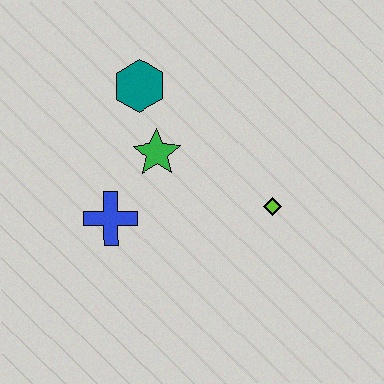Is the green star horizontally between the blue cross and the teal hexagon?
No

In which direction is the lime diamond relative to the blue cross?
The lime diamond is to the right of the blue cross.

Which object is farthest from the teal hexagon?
The lime diamond is farthest from the teal hexagon.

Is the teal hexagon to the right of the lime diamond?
No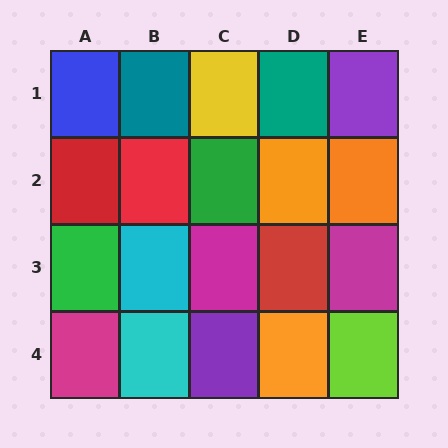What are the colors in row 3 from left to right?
Green, cyan, magenta, red, magenta.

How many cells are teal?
2 cells are teal.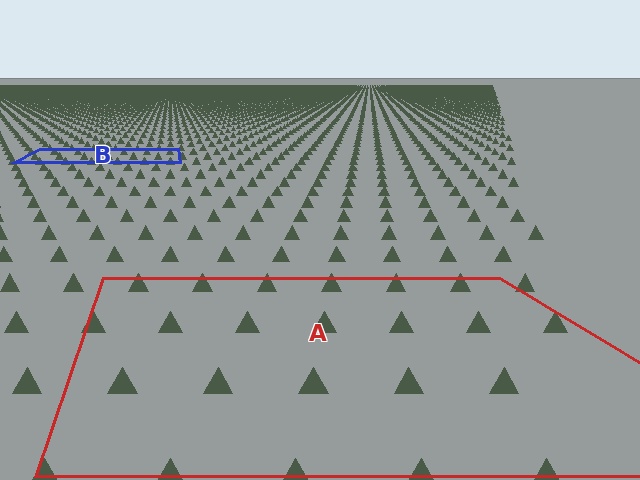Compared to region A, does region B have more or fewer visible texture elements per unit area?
Region B has more texture elements per unit area — they are packed more densely because it is farther away.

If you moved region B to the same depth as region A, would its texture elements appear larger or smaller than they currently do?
They would appear larger. At a closer depth, the same texture elements are projected at a bigger on-screen size.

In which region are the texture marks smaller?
The texture marks are smaller in region B, because it is farther away.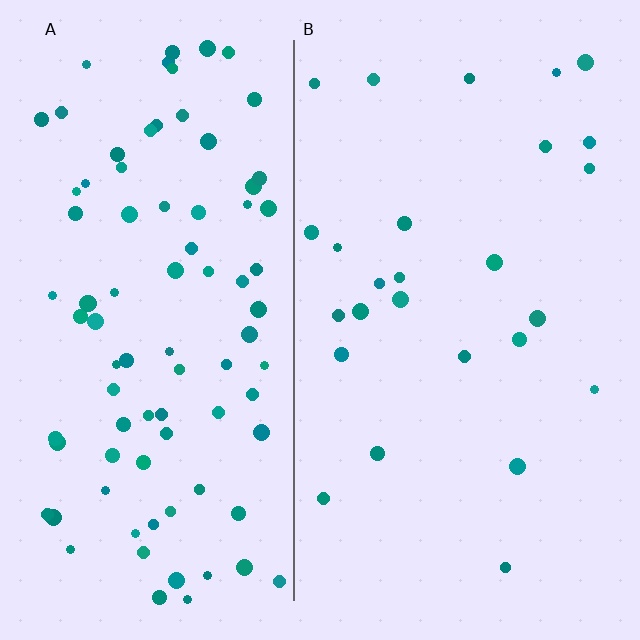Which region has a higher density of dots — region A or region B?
A (the left).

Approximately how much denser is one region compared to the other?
Approximately 3.4× — region A over region B.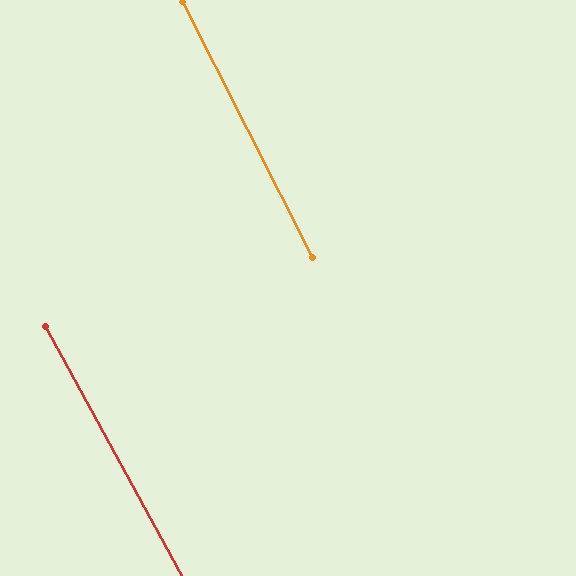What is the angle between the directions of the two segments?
Approximately 2 degrees.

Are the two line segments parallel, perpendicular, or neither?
Parallel — their directions differ by only 1.6°.